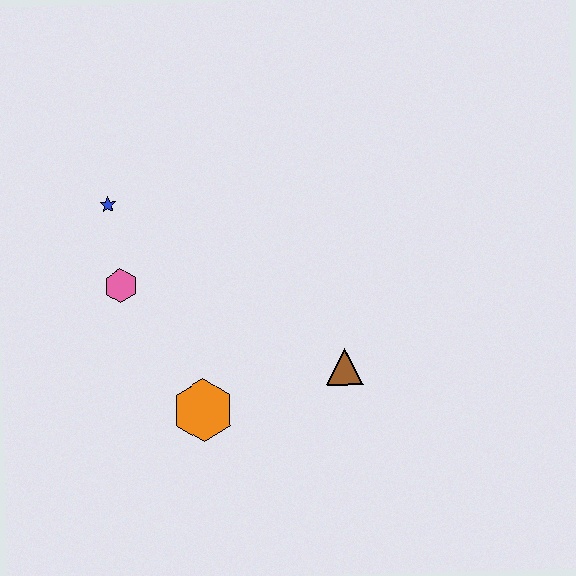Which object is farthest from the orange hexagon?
The blue star is farthest from the orange hexagon.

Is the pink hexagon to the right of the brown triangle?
No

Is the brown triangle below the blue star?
Yes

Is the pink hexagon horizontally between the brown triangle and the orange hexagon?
No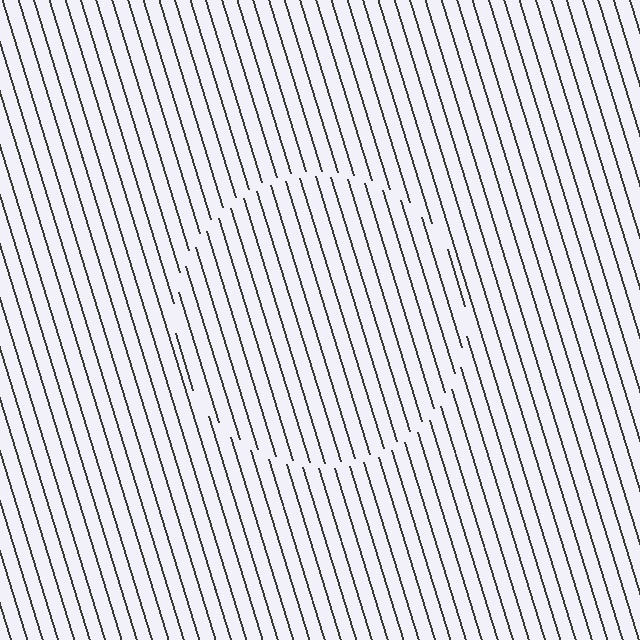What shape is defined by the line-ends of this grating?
An illusory circle. The interior of the shape contains the same grating, shifted by half a period — the contour is defined by the phase discontinuity where line-ends from the inner and outer gratings abut.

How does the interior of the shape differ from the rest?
The interior of the shape contains the same grating, shifted by half a period — the contour is defined by the phase discontinuity where line-ends from the inner and outer gratings abut.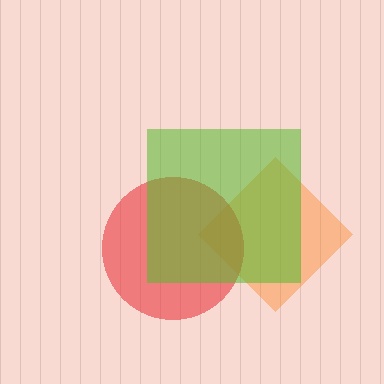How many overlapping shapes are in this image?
There are 3 overlapping shapes in the image.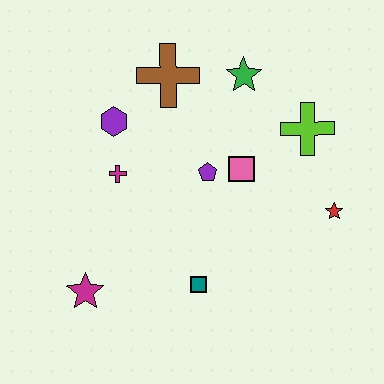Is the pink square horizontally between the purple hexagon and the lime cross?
Yes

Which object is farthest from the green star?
The magenta star is farthest from the green star.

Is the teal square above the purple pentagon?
No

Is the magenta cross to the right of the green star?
No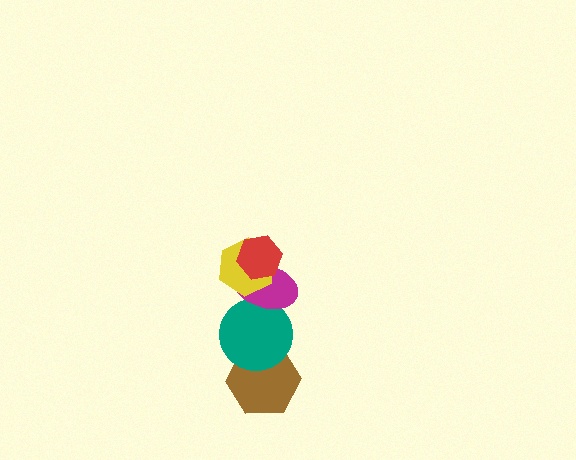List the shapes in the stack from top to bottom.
From top to bottom: the red hexagon, the yellow hexagon, the magenta ellipse, the teal circle, the brown hexagon.